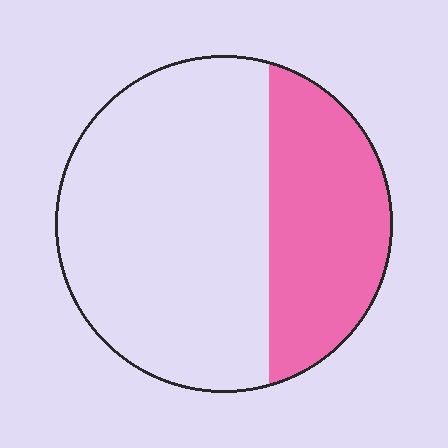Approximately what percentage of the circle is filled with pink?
Approximately 35%.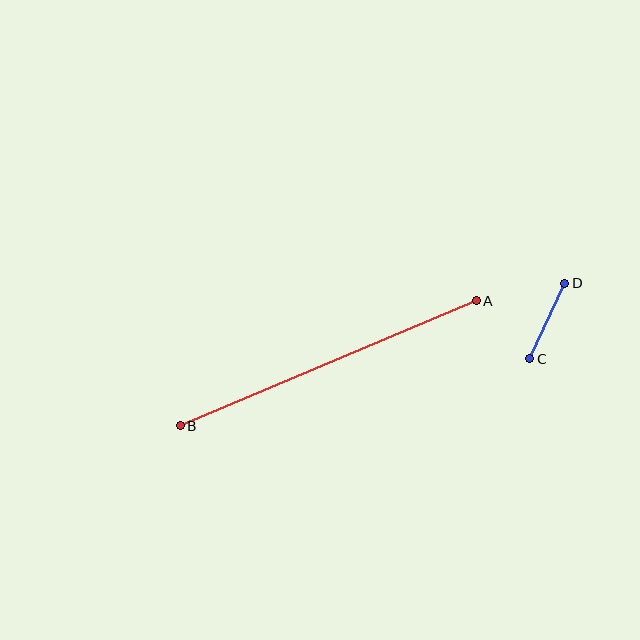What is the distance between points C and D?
The distance is approximately 83 pixels.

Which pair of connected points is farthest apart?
Points A and B are farthest apart.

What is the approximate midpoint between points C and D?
The midpoint is at approximately (547, 321) pixels.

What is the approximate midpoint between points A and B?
The midpoint is at approximately (328, 363) pixels.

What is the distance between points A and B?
The distance is approximately 321 pixels.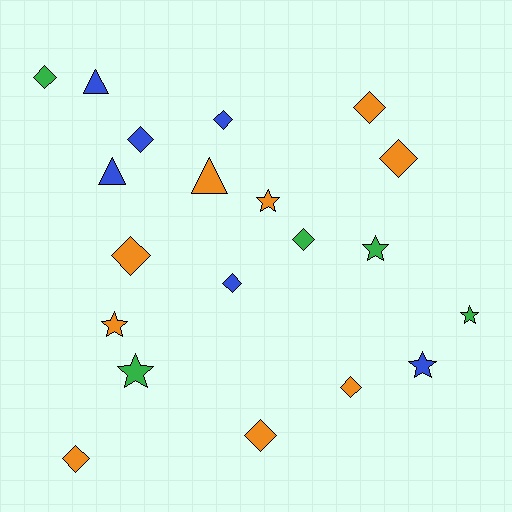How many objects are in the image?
There are 20 objects.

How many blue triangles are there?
There are 2 blue triangles.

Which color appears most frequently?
Orange, with 9 objects.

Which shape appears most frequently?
Diamond, with 11 objects.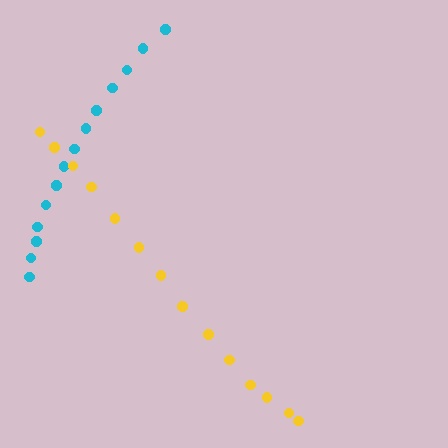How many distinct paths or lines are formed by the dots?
There are 2 distinct paths.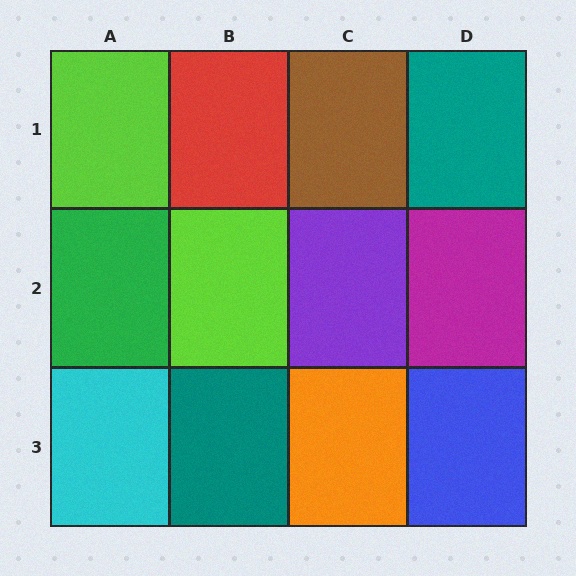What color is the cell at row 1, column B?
Red.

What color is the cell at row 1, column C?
Brown.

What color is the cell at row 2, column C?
Purple.